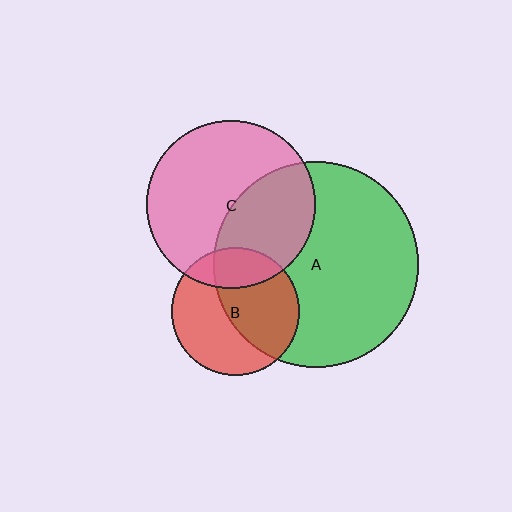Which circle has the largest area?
Circle A (green).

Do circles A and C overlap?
Yes.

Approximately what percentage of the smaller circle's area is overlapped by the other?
Approximately 40%.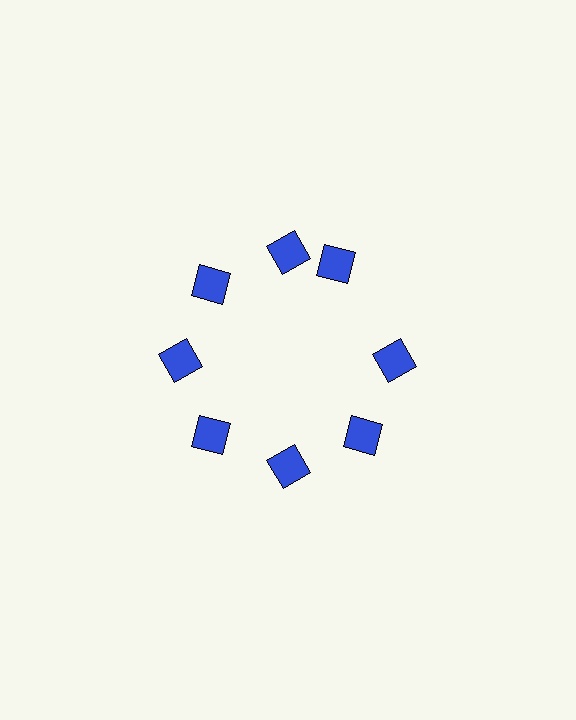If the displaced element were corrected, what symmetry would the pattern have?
It would have 8-fold rotational symmetry — the pattern would map onto itself every 45 degrees.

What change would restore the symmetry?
The symmetry would be restored by rotating it back into even spacing with its neighbors so that all 8 diamonds sit at equal angles and equal distance from the center.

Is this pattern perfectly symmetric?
No. The 8 blue diamonds are arranged in a ring, but one element near the 2 o'clock position is rotated out of alignment along the ring, breaking the 8-fold rotational symmetry.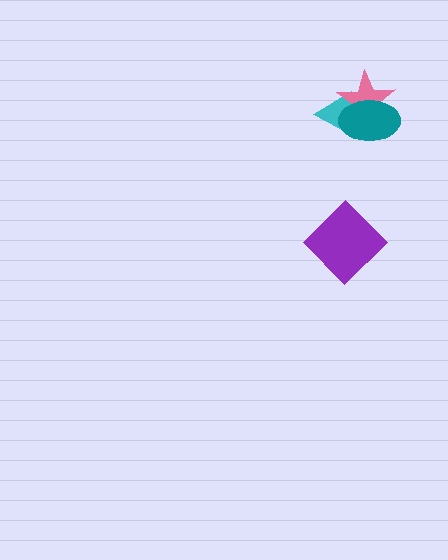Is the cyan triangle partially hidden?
Yes, it is partially covered by another shape.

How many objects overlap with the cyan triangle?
2 objects overlap with the cyan triangle.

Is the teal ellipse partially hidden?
No, no other shape covers it.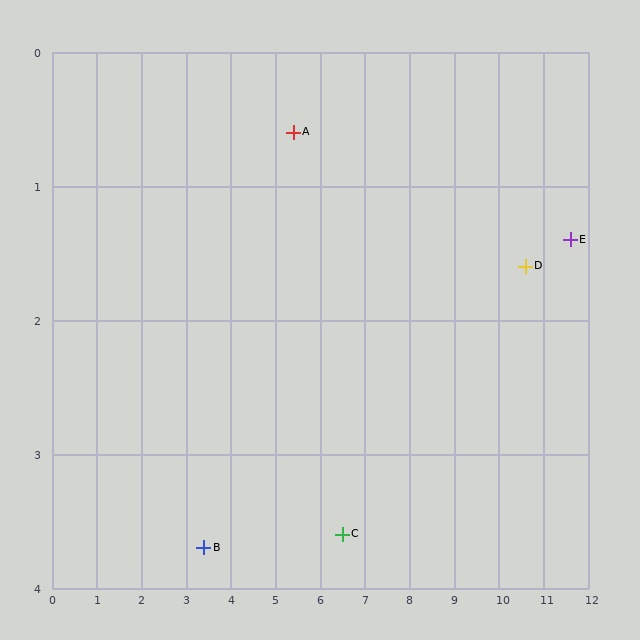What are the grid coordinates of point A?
Point A is at approximately (5.4, 0.6).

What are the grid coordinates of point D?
Point D is at approximately (10.6, 1.6).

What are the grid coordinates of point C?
Point C is at approximately (6.5, 3.6).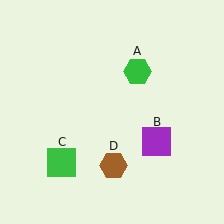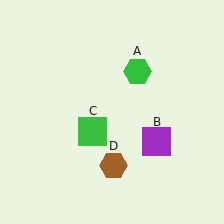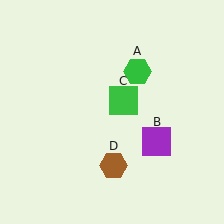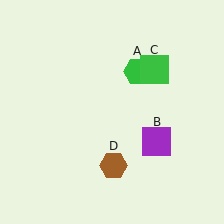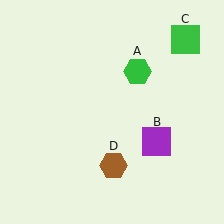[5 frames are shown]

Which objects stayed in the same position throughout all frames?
Green hexagon (object A) and purple square (object B) and brown hexagon (object D) remained stationary.